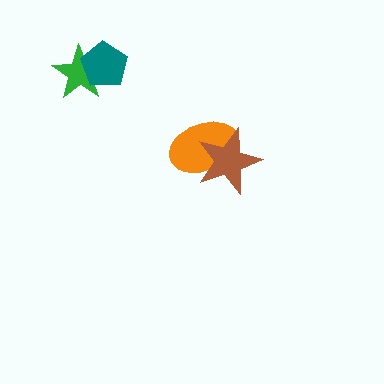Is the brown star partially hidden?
No, no other shape covers it.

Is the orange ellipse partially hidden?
Yes, it is partially covered by another shape.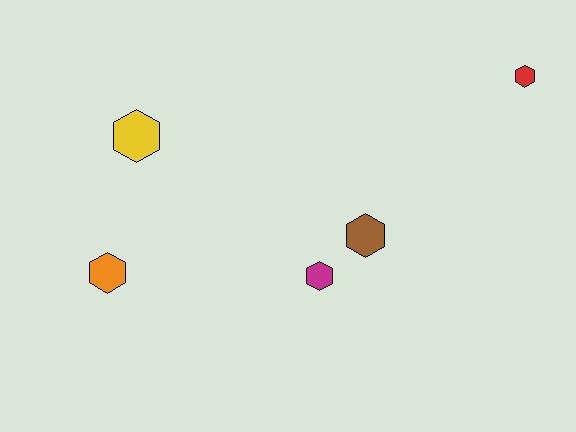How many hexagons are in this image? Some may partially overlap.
There are 5 hexagons.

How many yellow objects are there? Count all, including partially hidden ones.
There is 1 yellow object.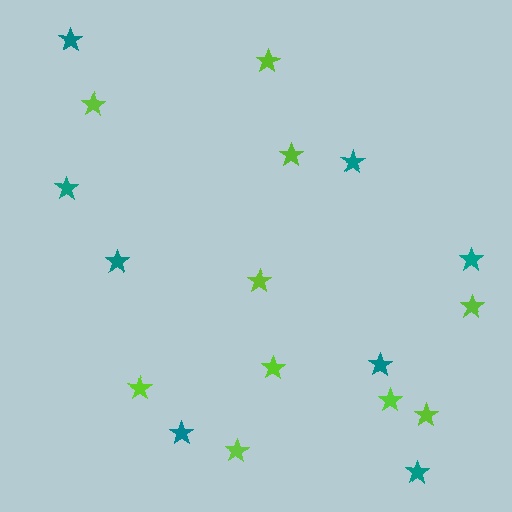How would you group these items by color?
There are 2 groups: one group of teal stars (8) and one group of lime stars (10).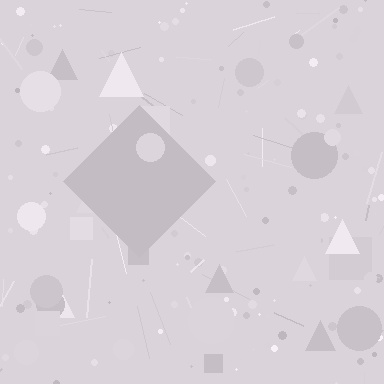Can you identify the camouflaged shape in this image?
The camouflaged shape is a diamond.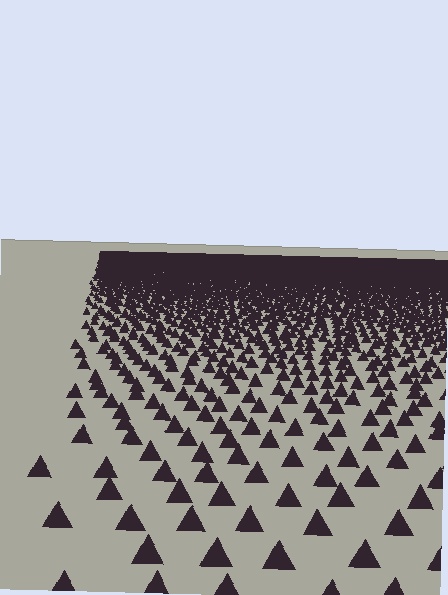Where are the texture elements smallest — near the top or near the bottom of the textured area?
Near the top.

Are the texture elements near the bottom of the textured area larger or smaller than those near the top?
Larger. Near the bottom, elements are closer to the viewer and appear at a bigger on-screen size.